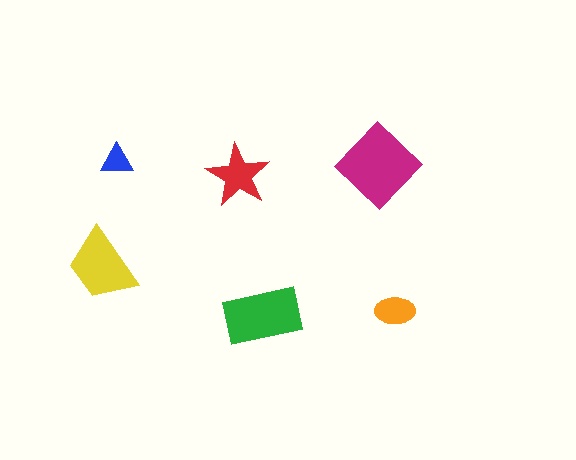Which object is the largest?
The magenta diamond.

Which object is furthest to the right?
The orange ellipse is rightmost.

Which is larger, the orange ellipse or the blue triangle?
The orange ellipse.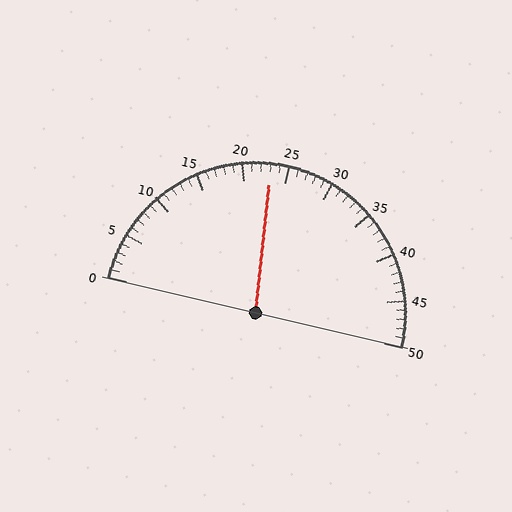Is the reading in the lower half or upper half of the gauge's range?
The reading is in the lower half of the range (0 to 50).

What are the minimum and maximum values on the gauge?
The gauge ranges from 0 to 50.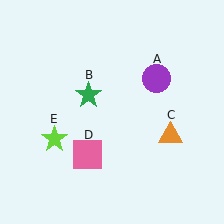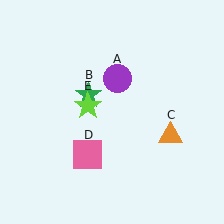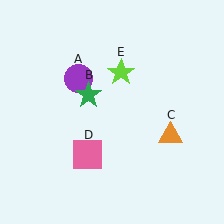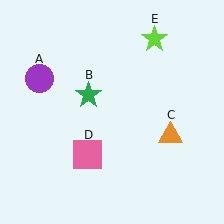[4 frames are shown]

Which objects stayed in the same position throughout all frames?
Green star (object B) and orange triangle (object C) and pink square (object D) remained stationary.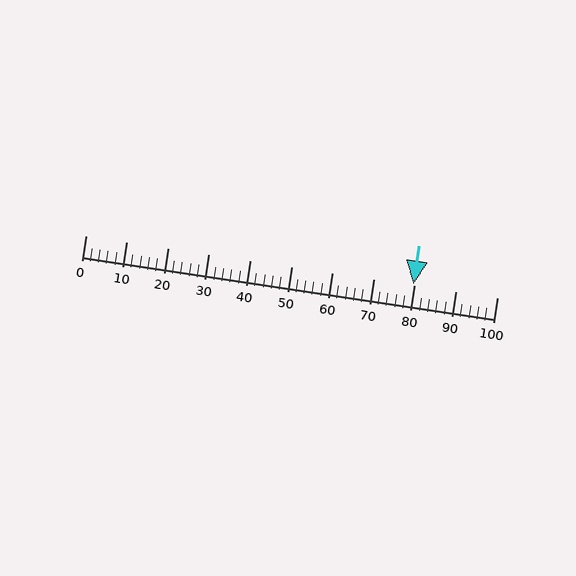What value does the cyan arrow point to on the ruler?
The cyan arrow points to approximately 80.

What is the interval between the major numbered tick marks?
The major tick marks are spaced 10 units apart.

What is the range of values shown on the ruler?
The ruler shows values from 0 to 100.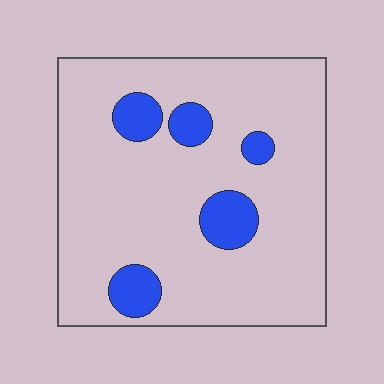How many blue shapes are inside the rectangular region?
5.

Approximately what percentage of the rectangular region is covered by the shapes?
Approximately 15%.